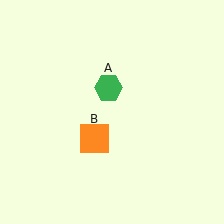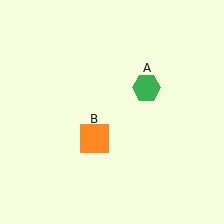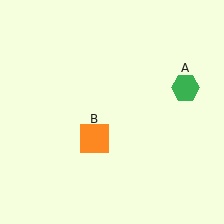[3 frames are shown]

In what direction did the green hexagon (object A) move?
The green hexagon (object A) moved right.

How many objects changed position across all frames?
1 object changed position: green hexagon (object A).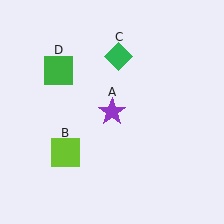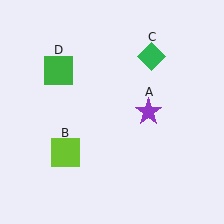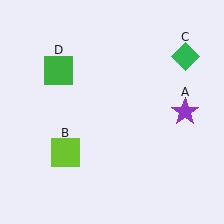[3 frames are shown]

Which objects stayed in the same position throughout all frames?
Lime square (object B) and green square (object D) remained stationary.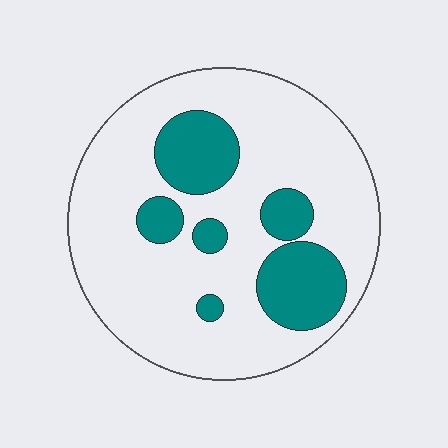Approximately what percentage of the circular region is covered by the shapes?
Approximately 25%.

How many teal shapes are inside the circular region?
6.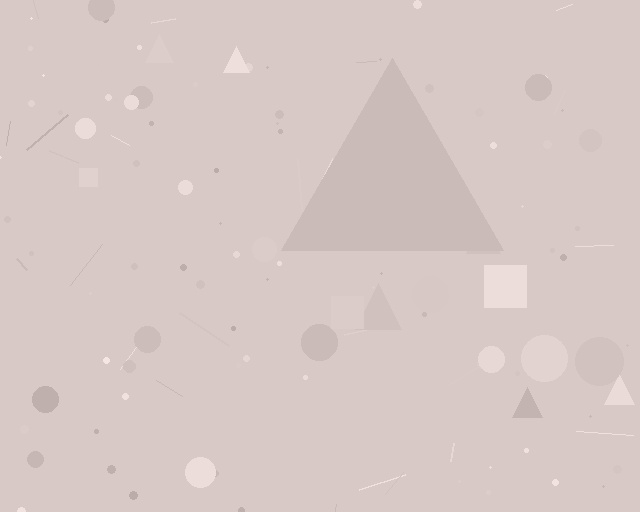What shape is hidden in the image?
A triangle is hidden in the image.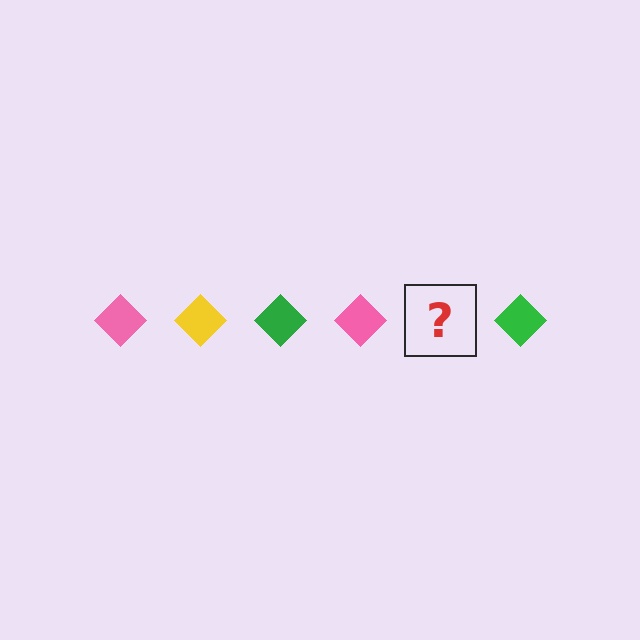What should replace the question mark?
The question mark should be replaced with a yellow diamond.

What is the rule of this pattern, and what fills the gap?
The rule is that the pattern cycles through pink, yellow, green diamonds. The gap should be filled with a yellow diamond.